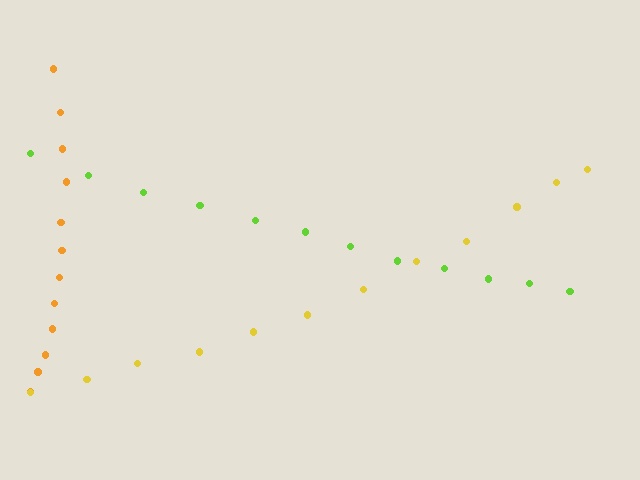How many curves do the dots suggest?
There are 3 distinct paths.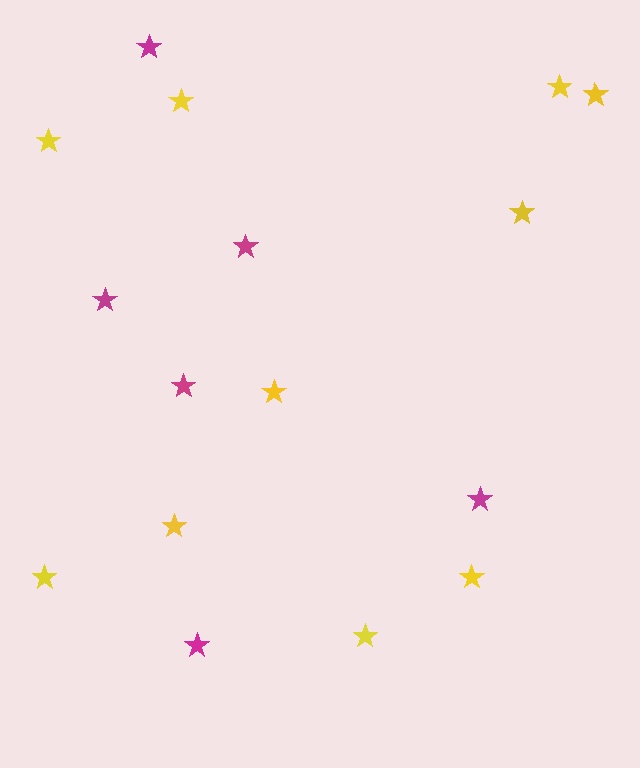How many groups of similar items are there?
There are 2 groups: one group of yellow stars (10) and one group of magenta stars (6).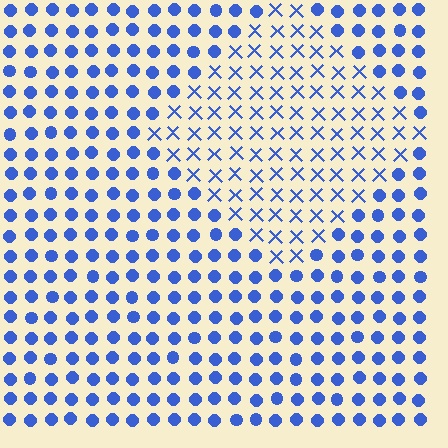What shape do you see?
I see a diamond.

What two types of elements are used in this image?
The image uses X marks inside the diamond region and circles outside it.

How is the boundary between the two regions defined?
The boundary is defined by a change in element shape: X marks inside vs. circles outside. All elements share the same color and spacing.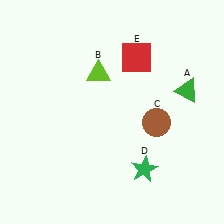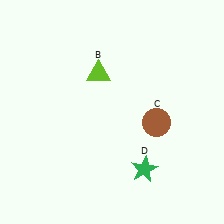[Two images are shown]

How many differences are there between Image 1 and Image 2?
There are 2 differences between the two images.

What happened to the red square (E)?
The red square (E) was removed in Image 2. It was in the top-right area of Image 1.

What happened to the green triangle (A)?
The green triangle (A) was removed in Image 2. It was in the top-right area of Image 1.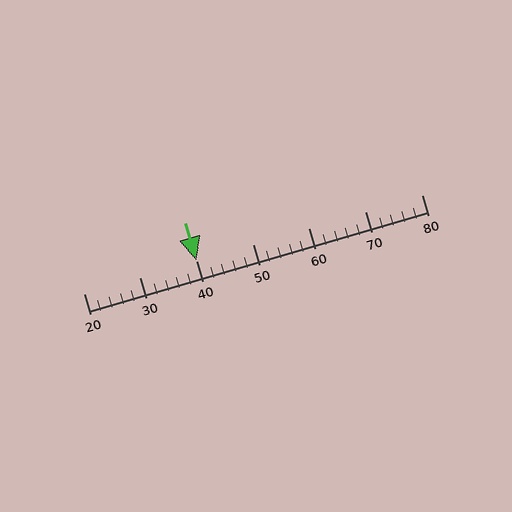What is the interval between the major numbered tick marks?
The major tick marks are spaced 10 units apart.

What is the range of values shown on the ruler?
The ruler shows values from 20 to 80.